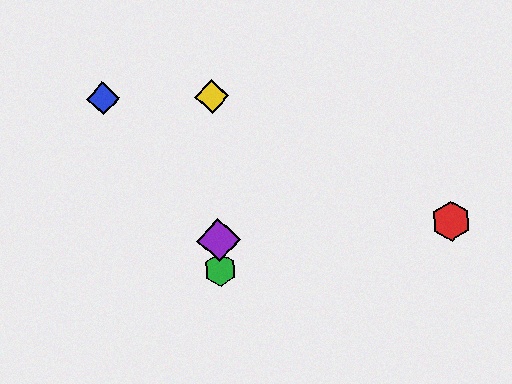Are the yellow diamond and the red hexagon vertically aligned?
No, the yellow diamond is at x≈212 and the red hexagon is at x≈451.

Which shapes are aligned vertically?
The green hexagon, the yellow diamond, the purple diamond are aligned vertically.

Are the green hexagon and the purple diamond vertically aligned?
Yes, both are at x≈220.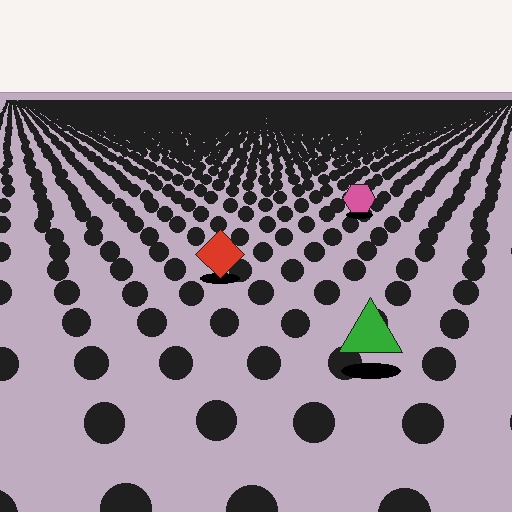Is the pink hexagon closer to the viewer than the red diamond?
No. The red diamond is closer — you can tell from the texture gradient: the ground texture is coarser near it.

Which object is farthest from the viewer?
The pink hexagon is farthest from the viewer. It appears smaller and the ground texture around it is denser.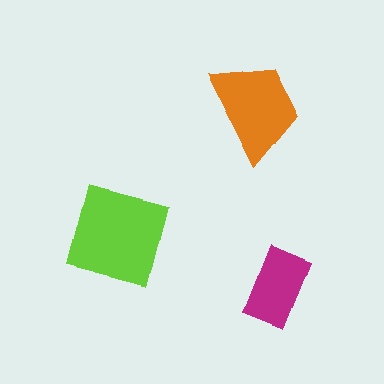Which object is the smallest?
The magenta rectangle.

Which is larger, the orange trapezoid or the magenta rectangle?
The orange trapezoid.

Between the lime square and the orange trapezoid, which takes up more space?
The lime square.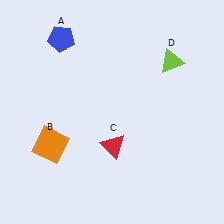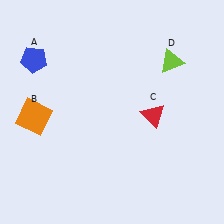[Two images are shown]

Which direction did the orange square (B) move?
The orange square (B) moved up.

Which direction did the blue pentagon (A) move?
The blue pentagon (A) moved left.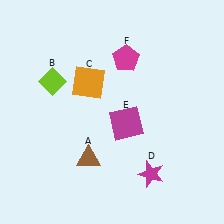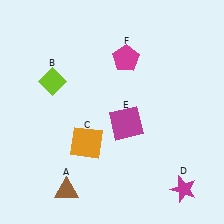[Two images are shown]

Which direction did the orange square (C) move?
The orange square (C) moved down.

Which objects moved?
The objects that moved are: the brown triangle (A), the orange square (C), the magenta star (D).